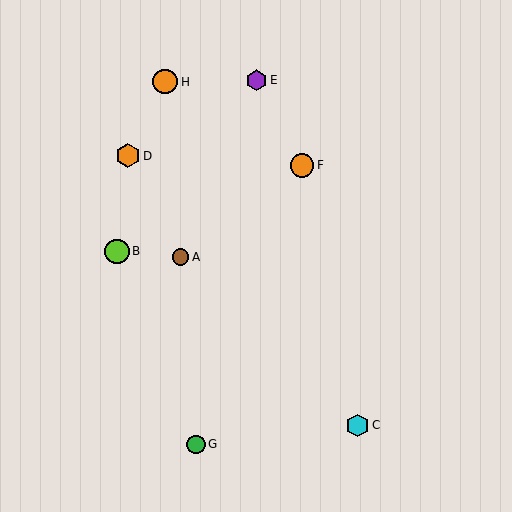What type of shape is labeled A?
Shape A is a brown circle.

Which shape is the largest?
The orange circle (labeled H) is the largest.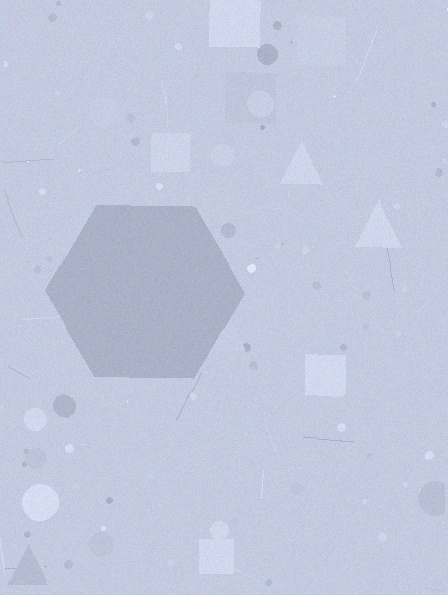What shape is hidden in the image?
A hexagon is hidden in the image.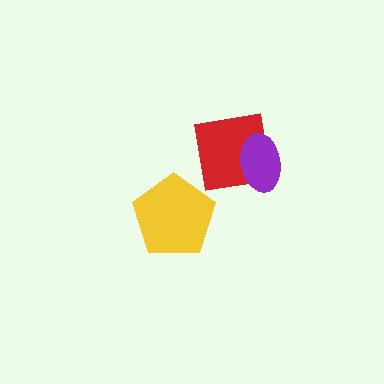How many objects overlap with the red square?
1 object overlaps with the red square.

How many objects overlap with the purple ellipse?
1 object overlaps with the purple ellipse.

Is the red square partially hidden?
Yes, it is partially covered by another shape.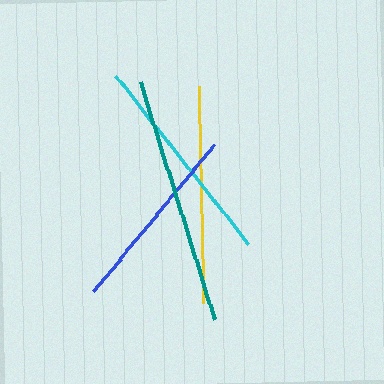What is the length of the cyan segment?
The cyan segment is approximately 214 pixels long.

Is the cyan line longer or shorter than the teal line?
The teal line is longer than the cyan line.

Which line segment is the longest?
The teal line is the longest at approximately 249 pixels.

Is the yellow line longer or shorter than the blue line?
The yellow line is longer than the blue line.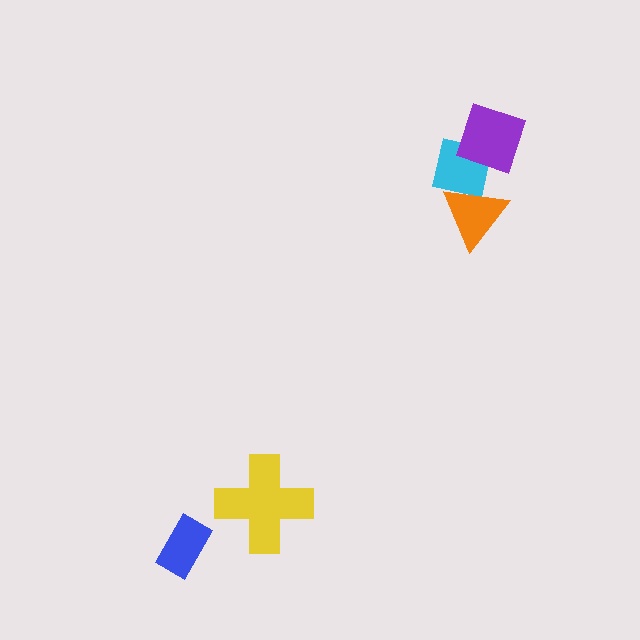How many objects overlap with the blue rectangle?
0 objects overlap with the blue rectangle.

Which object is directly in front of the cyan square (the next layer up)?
The purple diamond is directly in front of the cyan square.